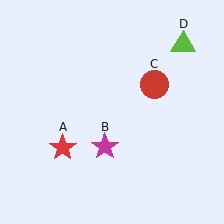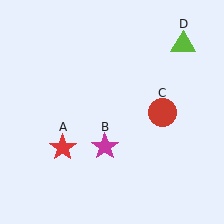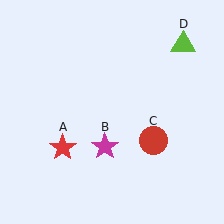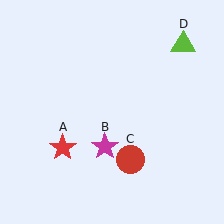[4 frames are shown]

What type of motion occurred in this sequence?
The red circle (object C) rotated clockwise around the center of the scene.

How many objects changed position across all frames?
1 object changed position: red circle (object C).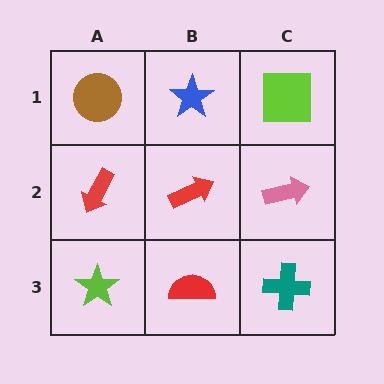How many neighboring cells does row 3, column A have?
2.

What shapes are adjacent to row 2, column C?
A lime square (row 1, column C), a teal cross (row 3, column C), a red arrow (row 2, column B).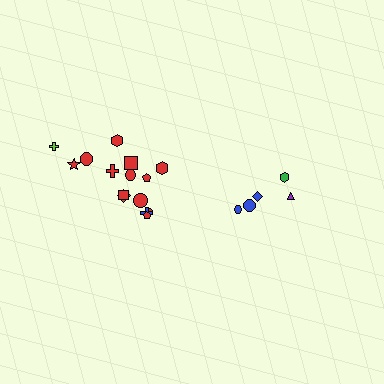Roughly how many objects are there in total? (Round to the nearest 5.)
Roughly 20 objects in total.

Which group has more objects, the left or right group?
The left group.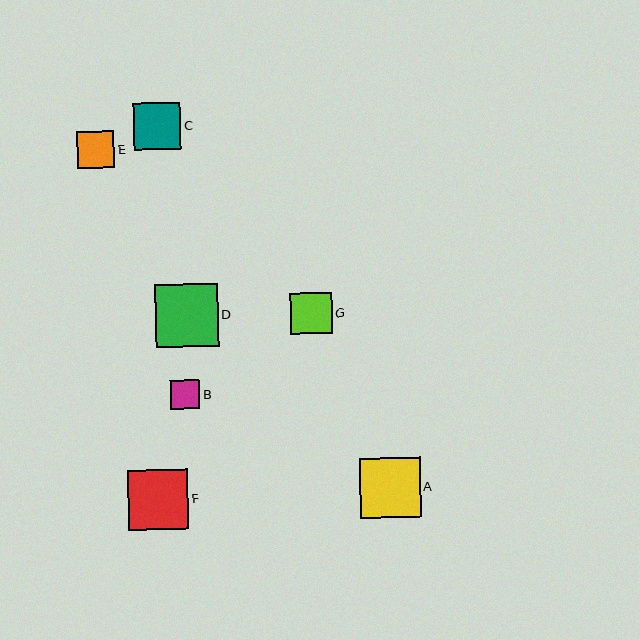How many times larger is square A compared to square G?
Square A is approximately 1.5 times the size of square G.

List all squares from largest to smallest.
From largest to smallest: D, A, F, C, G, E, B.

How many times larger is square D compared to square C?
Square D is approximately 1.3 times the size of square C.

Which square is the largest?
Square D is the largest with a size of approximately 63 pixels.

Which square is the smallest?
Square B is the smallest with a size of approximately 29 pixels.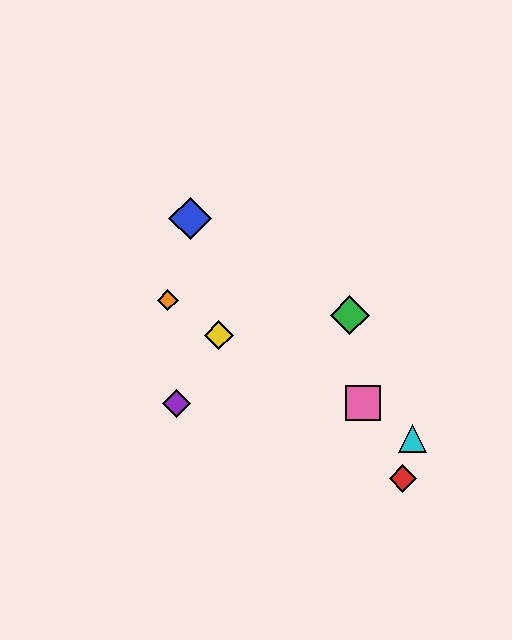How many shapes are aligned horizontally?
2 shapes (the purple diamond, the pink square) are aligned horizontally.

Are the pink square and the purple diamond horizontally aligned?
Yes, both are at y≈403.